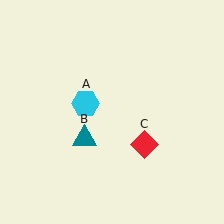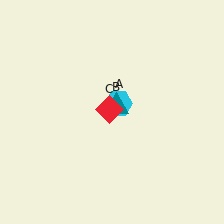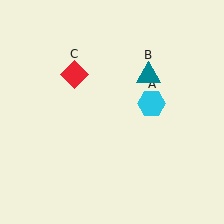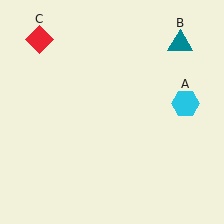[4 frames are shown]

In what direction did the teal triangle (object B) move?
The teal triangle (object B) moved up and to the right.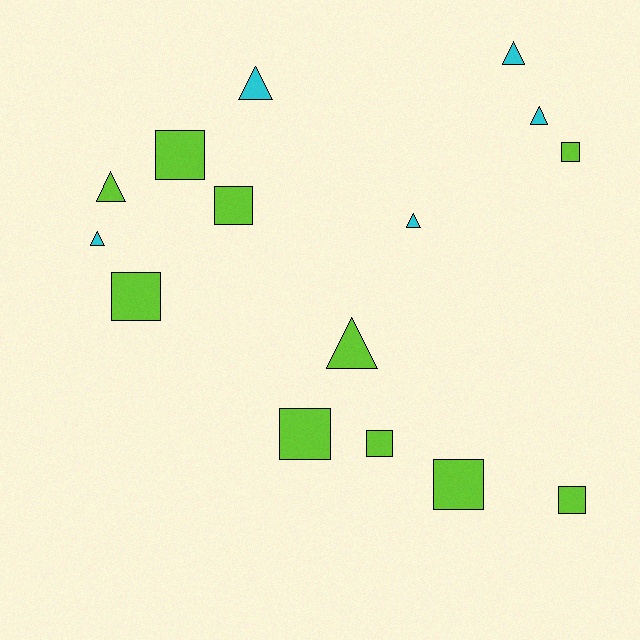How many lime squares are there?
There are 8 lime squares.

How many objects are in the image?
There are 15 objects.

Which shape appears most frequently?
Square, with 8 objects.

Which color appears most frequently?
Lime, with 10 objects.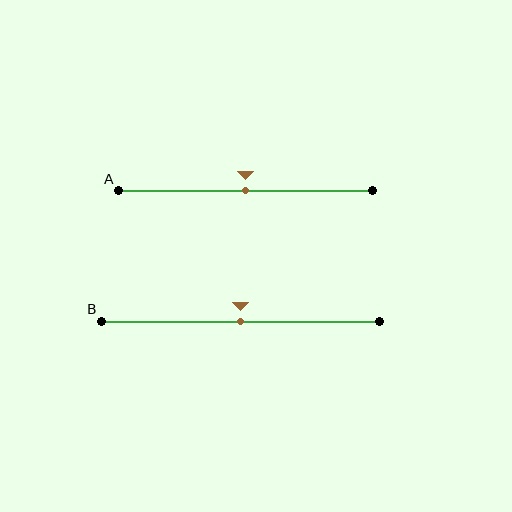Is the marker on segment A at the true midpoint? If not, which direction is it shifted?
Yes, the marker on segment A is at the true midpoint.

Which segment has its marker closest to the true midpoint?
Segment A has its marker closest to the true midpoint.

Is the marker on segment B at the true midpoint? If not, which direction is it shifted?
Yes, the marker on segment B is at the true midpoint.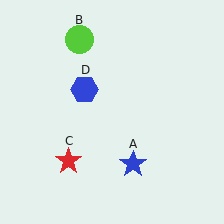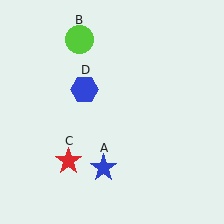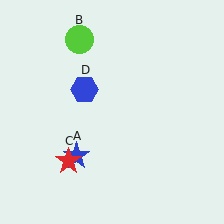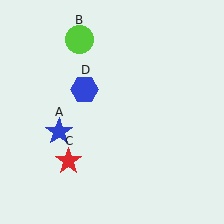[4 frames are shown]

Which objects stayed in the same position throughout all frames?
Lime circle (object B) and red star (object C) and blue hexagon (object D) remained stationary.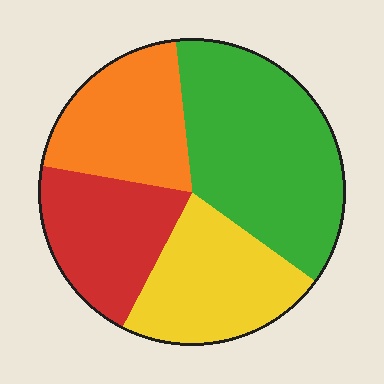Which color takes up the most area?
Green, at roughly 35%.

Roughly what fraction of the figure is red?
Red takes up between a sixth and a third of the figure.